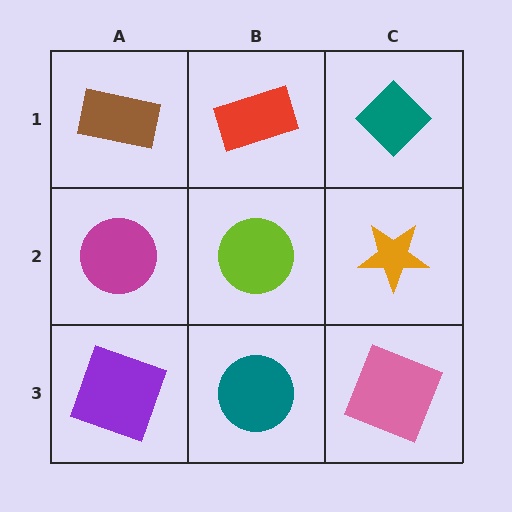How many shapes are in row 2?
3 shapes.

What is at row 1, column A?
A brown rectangle.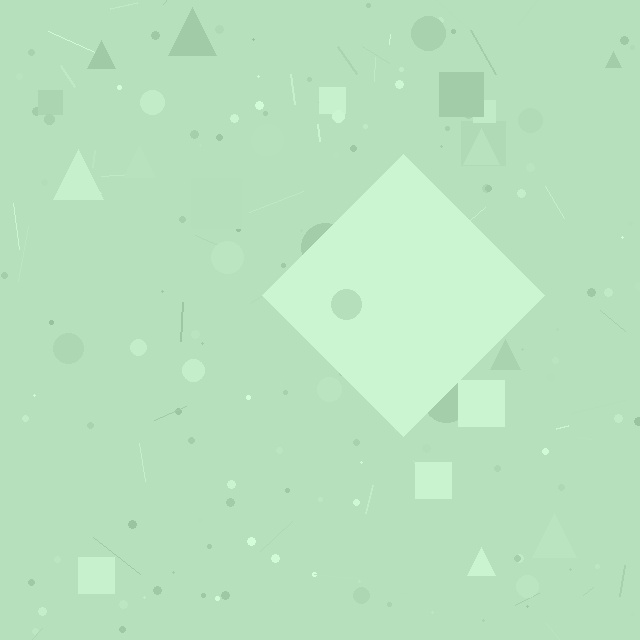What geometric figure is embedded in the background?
A diamond is embedded in the background.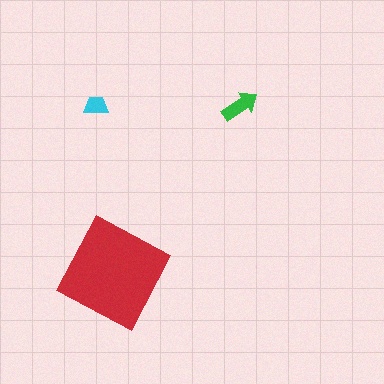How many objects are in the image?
There are 3 objects in the image.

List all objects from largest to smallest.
The red square, the green arrow, the cyan trapezoid.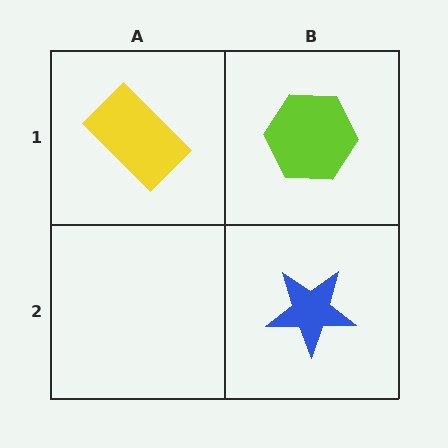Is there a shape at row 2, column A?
No, that cell is empty.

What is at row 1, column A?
A yellow rectangle.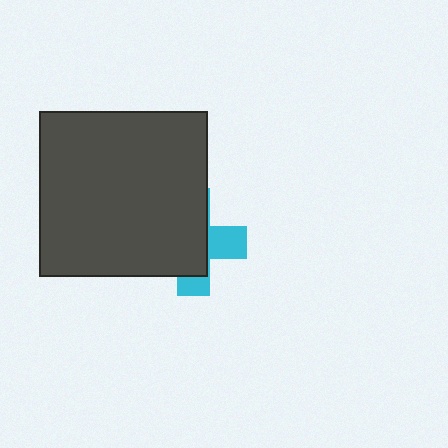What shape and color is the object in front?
The object in front is a dark gray rectangle.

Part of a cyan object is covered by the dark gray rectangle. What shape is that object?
It is a cross.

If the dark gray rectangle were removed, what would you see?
You would see the complete cyan cross.